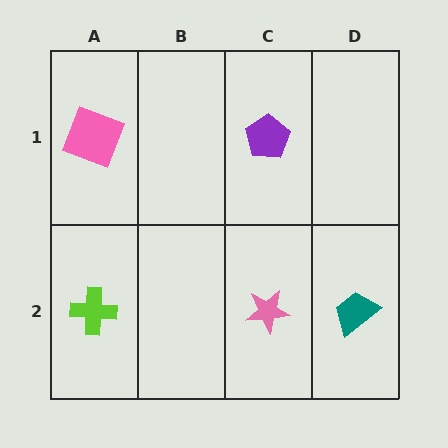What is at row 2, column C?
A pink star.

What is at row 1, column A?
A pink square.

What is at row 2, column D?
A teal trapezoid.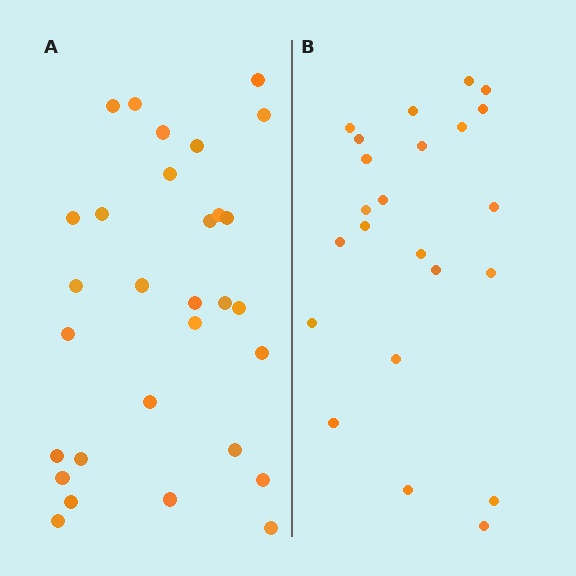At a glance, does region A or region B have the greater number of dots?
Region A (the left region) has more dots.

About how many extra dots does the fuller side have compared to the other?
Region A has roughly 8 or so more dots than region B.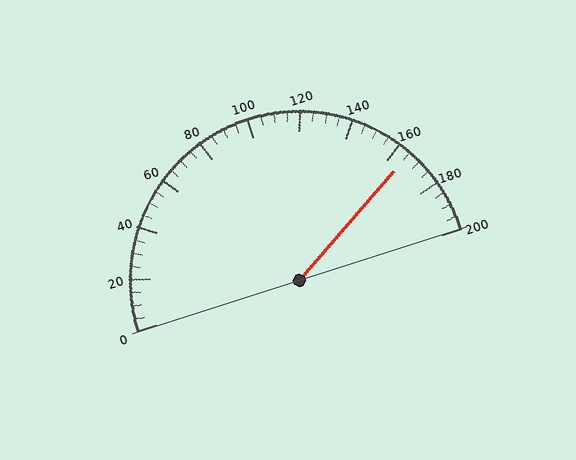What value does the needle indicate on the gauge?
The needle indicates approximately 165.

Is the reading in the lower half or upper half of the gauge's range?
The reading is in the upper half of the range (0 to 200).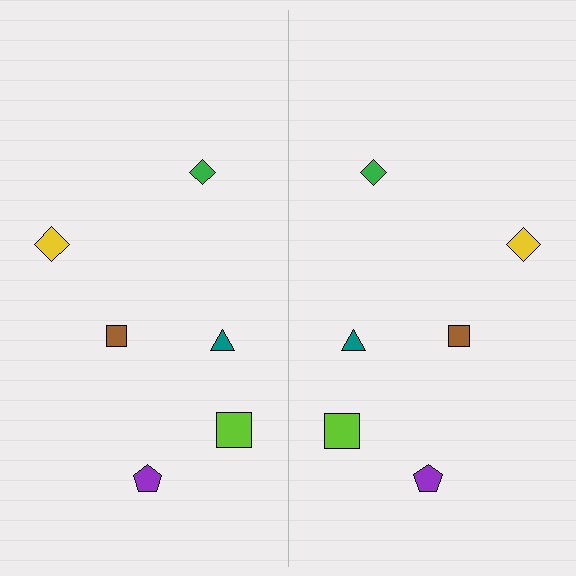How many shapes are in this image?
There are 12 shapes in this image.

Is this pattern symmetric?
Yes, this pattern has bilateral (reflection) symmetry.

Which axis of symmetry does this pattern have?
The pattern has a vertical axis of symmetry running through the center of the image.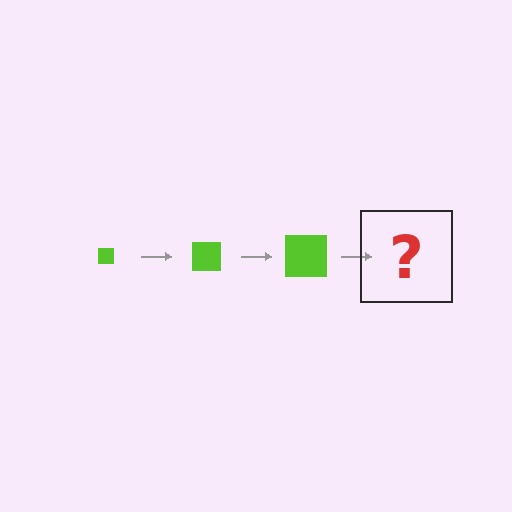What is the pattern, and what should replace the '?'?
The pattern is that the square gets progressively larger each step. The '?' should be a lime square, larger than the previous one.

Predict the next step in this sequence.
The next step is a lime square, larger than the previous one.